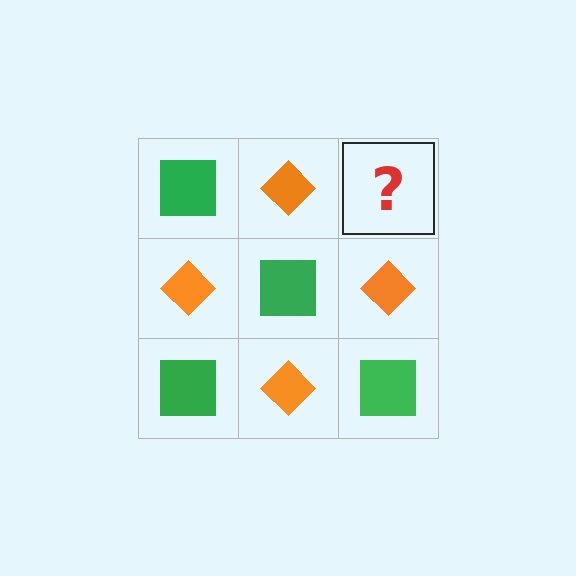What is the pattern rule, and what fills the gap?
The rule is that it alternates green square and orange diamond in a checkerboard pattern. The gap should be filled with a green square.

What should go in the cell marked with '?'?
The missing cell should contain a green square.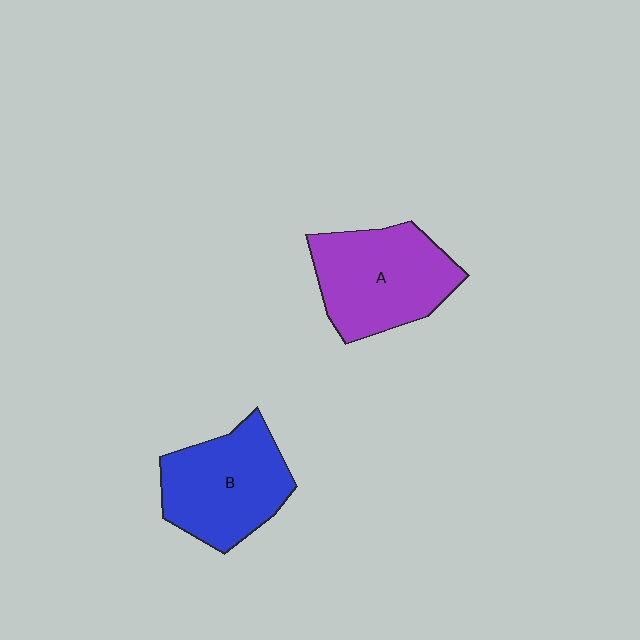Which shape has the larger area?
Shape A (purple).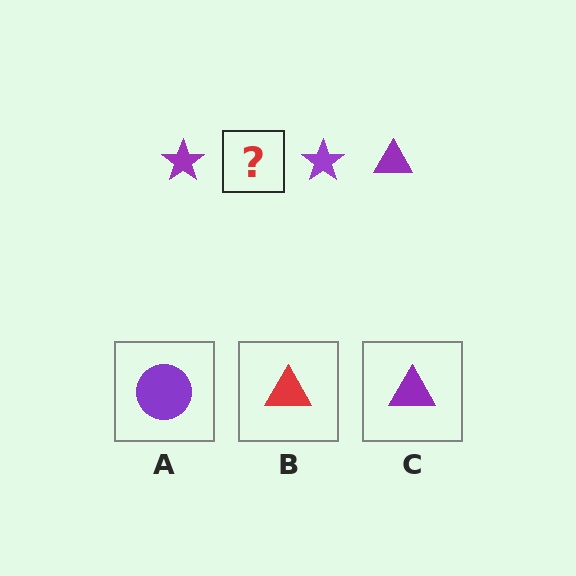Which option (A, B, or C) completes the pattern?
C.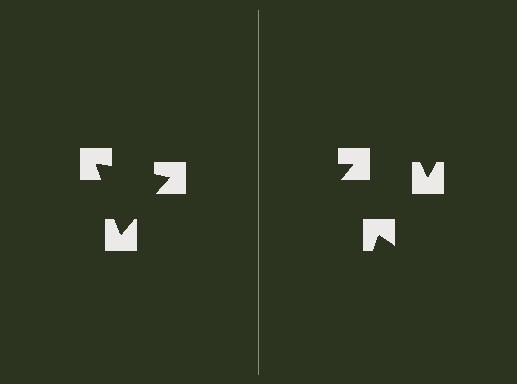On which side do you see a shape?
An illusory triangle appears on the left side. On the right side the wedge cuts are rotated, so no coherent shape forms.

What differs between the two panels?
The notched squares are positioned identically on both sides; only the wedge orientations differ. On the left they align to a triangle; on the right they are misaligned.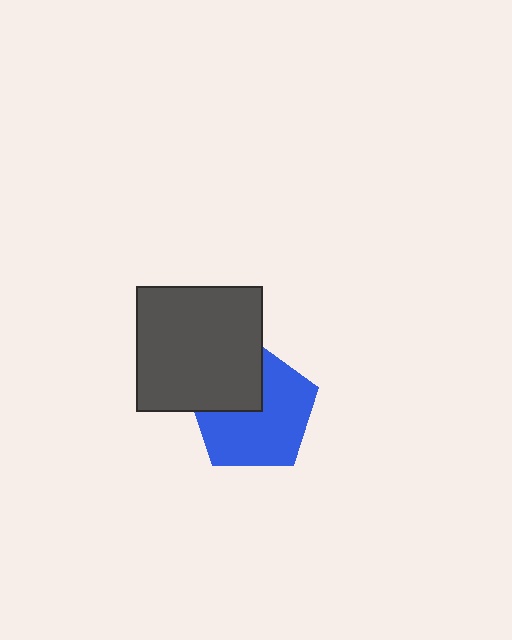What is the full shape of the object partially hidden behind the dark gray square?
The partially hidden object is a blue pentagon.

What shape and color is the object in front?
The object in front is a dark gray square.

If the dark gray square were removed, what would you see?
You would see the complete blue pentagon.